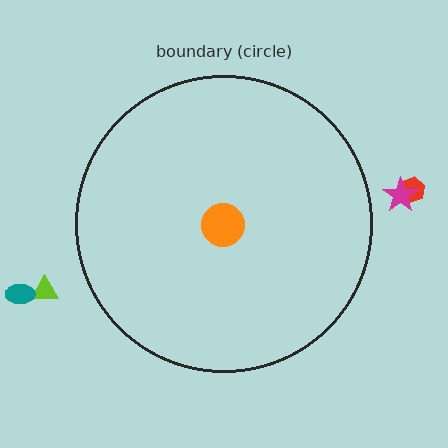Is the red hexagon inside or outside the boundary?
Outside.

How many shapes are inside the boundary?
1 inside, 4 outside.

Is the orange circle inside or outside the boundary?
Inside.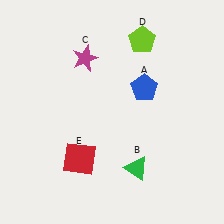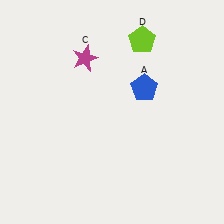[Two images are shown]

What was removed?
The red square (E), the green triangle (B) were removed in Image 2.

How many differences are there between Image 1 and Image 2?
There are 2 differences between the two images.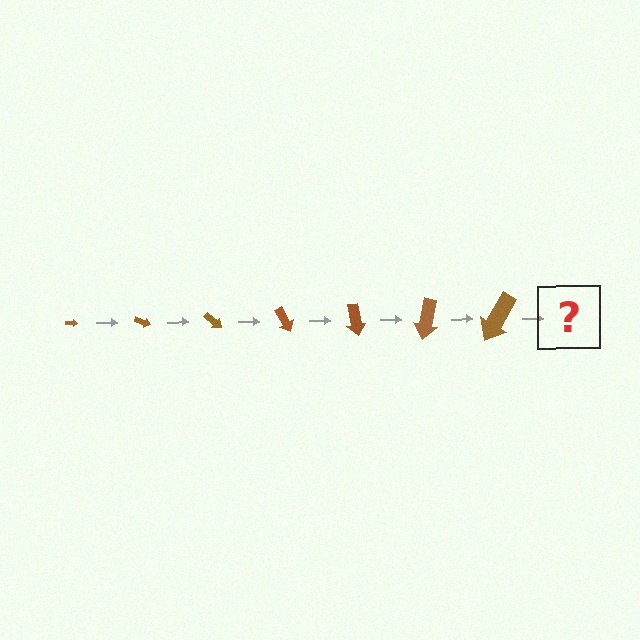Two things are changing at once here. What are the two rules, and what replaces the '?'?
The two rules are that the arrow grows larger each step and it rotates 20 degrees each step. The '?' should be an arrow, larger than the previous one and rotated 140 degrees from the start.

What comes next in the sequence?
The next element should be an arrow, larger than the previous one and rotated 140 degrees from the start.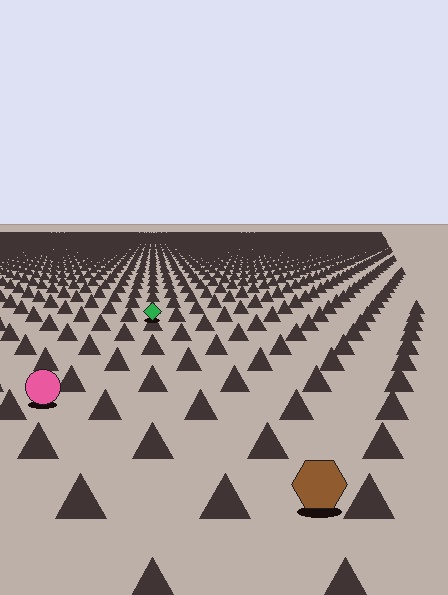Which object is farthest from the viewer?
The green diamond is farthest from the viewer. It appears smaller and the ground texture around it is denser.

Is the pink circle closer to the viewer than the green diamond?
Yes. The pink circle is closer — you can tell from the texture gradient: the ground texture is coarser near it.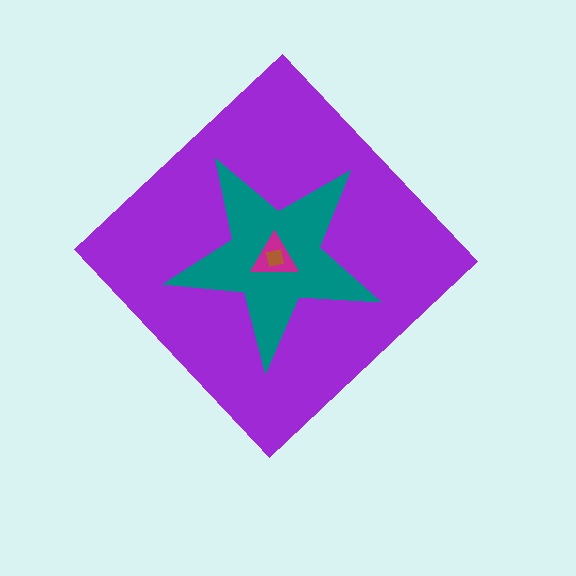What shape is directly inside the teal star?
The magenta triangle.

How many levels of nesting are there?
4.